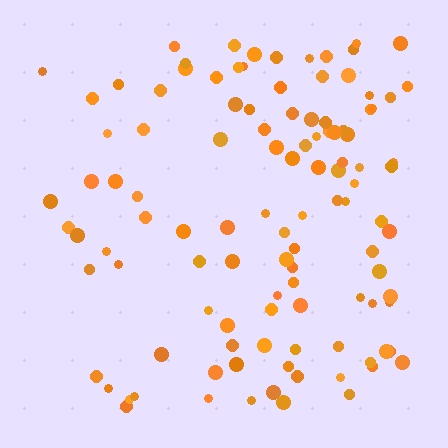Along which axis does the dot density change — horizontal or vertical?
Horizontal.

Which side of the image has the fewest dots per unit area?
The left.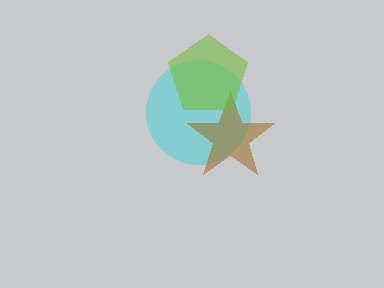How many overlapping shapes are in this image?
There are 3 overlapping shapes in the image.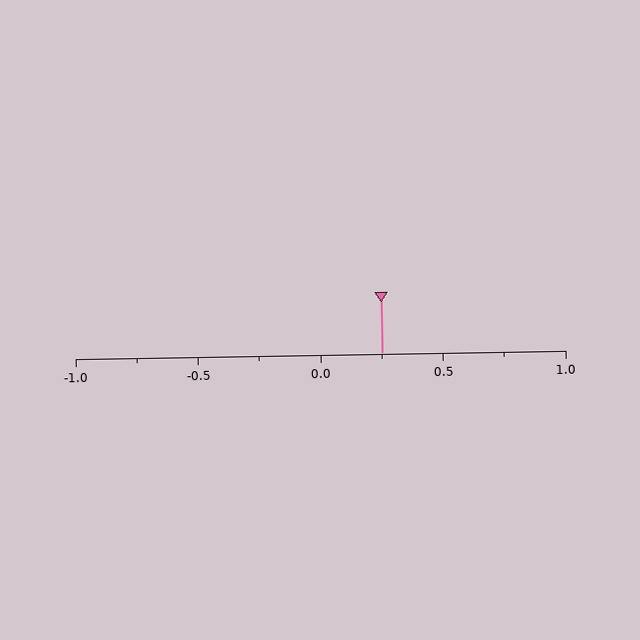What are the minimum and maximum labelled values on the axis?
The axis runs from -1.0 to 1.0.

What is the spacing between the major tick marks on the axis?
The major ticks are spaced 0.5 apart.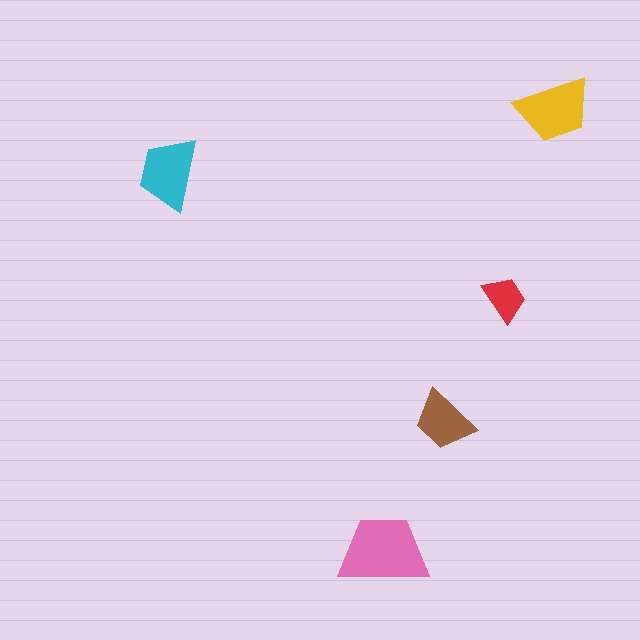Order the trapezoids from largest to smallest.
the pink one, the yellow one, the cyan one, the brown one, the red one.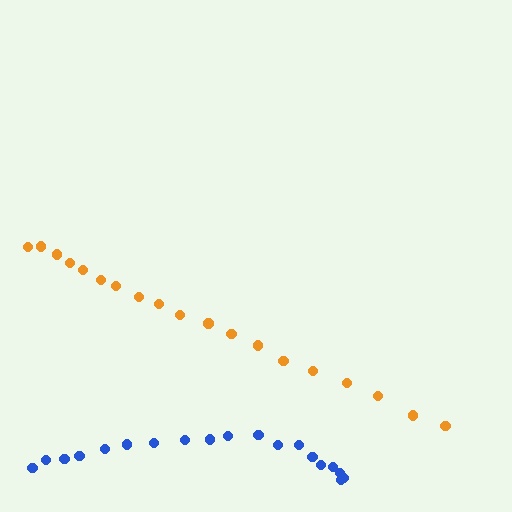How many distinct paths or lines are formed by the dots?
There are 2 distinct paths.